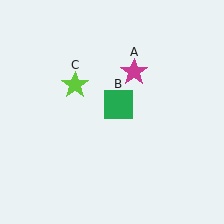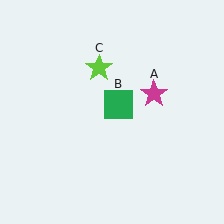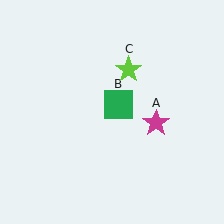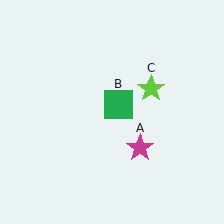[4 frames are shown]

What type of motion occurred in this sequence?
The magenta star (object A), lime star (object C) rotated clockwise around the center of the scene.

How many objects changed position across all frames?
2 objects changed position: magenta star (object A), lime star (object C).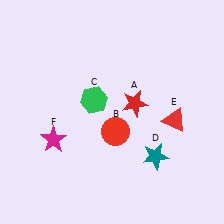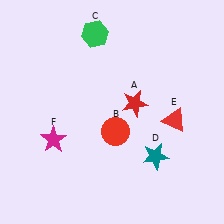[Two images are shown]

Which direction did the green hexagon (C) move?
The green hexagon (C) moved up.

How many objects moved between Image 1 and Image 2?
1 object moved between the two images.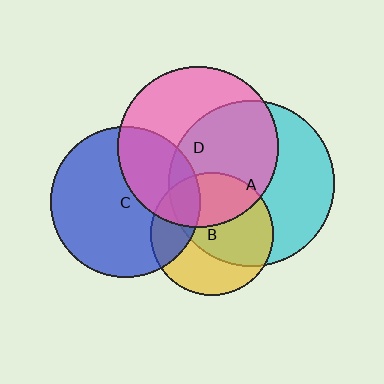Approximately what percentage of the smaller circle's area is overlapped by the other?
Approximately 35%.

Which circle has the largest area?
Circle A (cyan).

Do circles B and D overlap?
Yes.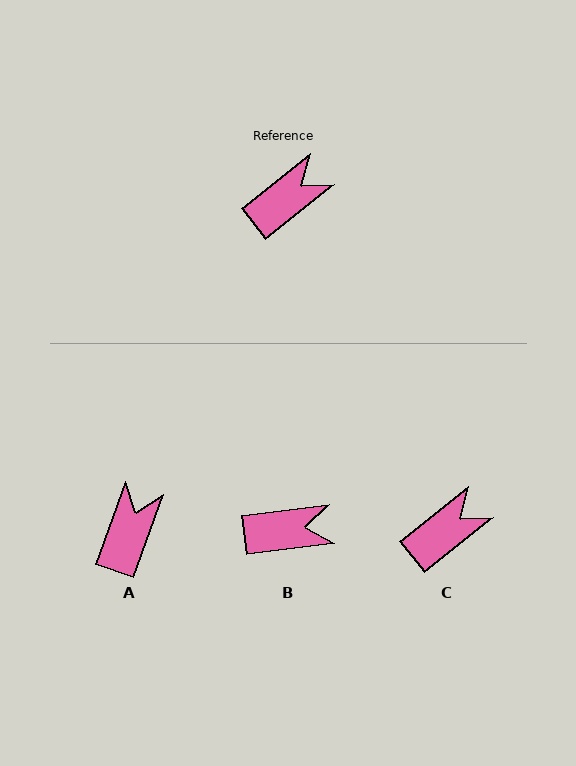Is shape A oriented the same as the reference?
No, it is off by about 32 degrees.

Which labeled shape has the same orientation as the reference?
C.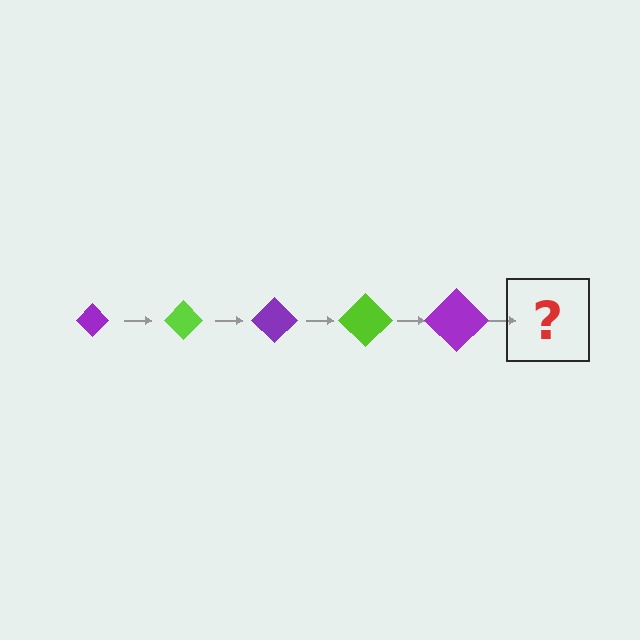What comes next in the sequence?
The next element should be a lime diamond, larger than the previous one.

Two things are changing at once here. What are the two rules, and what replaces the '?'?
The two rules are that the diamond grows larger each step and the color cycles through purple and lime. The '?' should be a lime diamond, larger than the previous one.